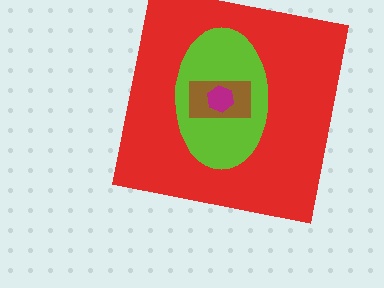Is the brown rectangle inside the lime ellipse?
Yes.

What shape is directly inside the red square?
The lime ellipse.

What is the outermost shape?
The red square.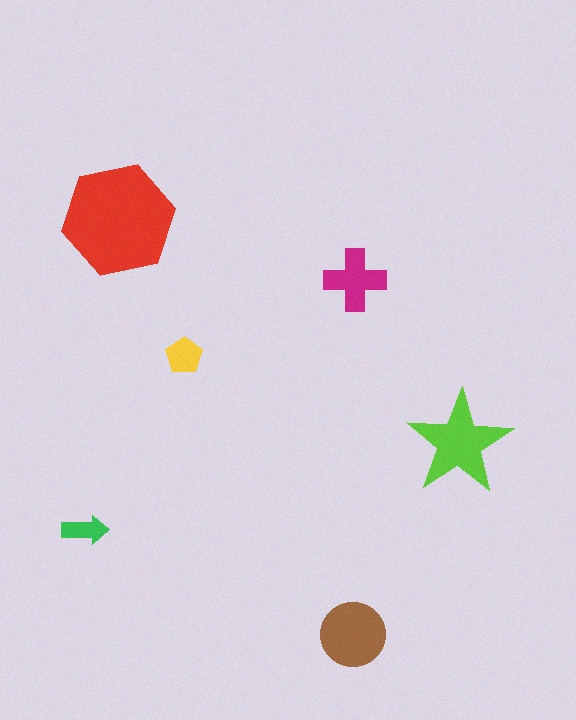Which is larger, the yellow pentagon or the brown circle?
The brown circle.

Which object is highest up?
The red hexagon is topmost.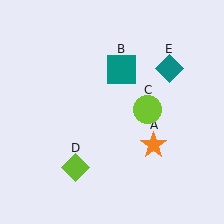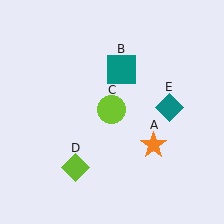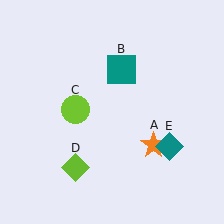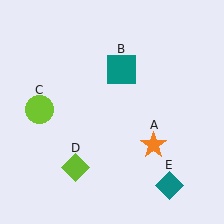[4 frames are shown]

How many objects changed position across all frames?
2 objects changed position: lime circle (object C), teal diamond (object E).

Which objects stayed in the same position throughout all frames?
Orange star (object A) and teal square (object B) and lime diamond (object D) remained stationary.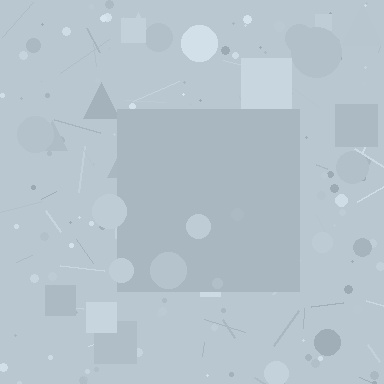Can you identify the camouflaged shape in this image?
The camouflaged shape is a square.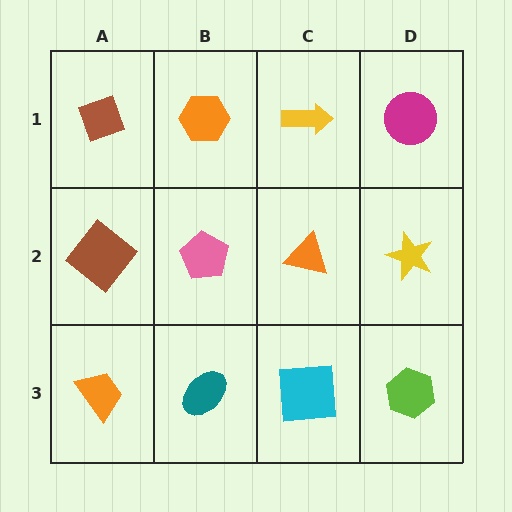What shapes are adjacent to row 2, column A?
A brown diamond (row 1, column A), an orange trapezoid (row 3, column A), a pink pentagon (row 2, column B).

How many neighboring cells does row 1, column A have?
2.